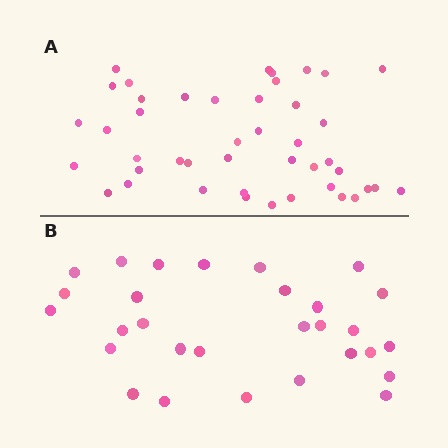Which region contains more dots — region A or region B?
Region A (the top region) has more dots.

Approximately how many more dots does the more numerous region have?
Region A has approximately 15 more dots than region B.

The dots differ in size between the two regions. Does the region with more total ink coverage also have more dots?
No. Region B has more total ink coverage because its dots are larger, but region A actually contains more individual dots. Total area can be misleading — the number of items is what matters here.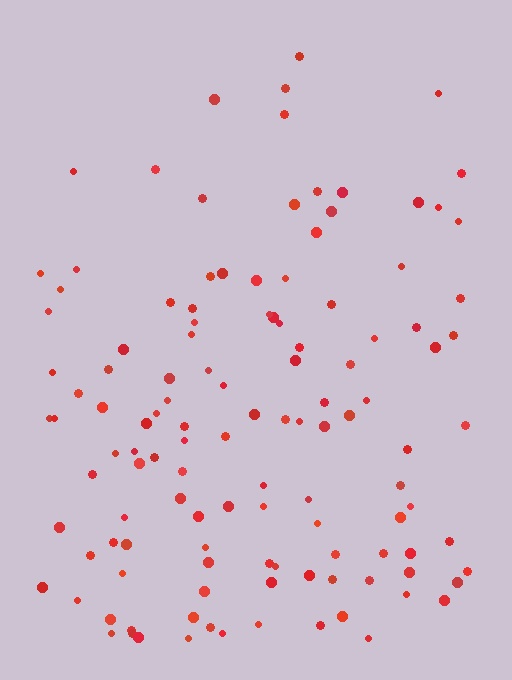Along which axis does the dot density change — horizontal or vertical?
Vertical.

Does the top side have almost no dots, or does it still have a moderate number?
Still a moderate number, just noticeably fewer than the bottom.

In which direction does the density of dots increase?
From top to bottom, with the bottom side densest.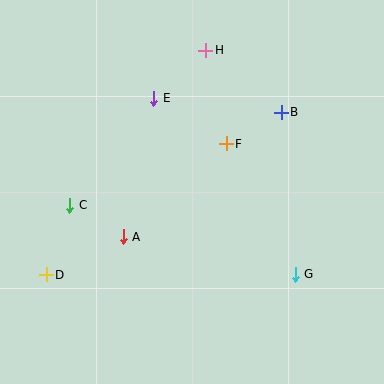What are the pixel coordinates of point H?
Point H is at (206, 50).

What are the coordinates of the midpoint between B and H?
The midpoint between B and H is at (244, 81).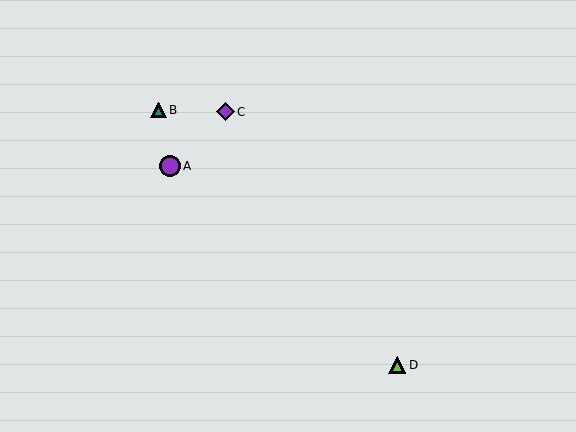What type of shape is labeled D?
Shape D is a lime triangle.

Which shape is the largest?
The purple circle (labeled A) is the largest.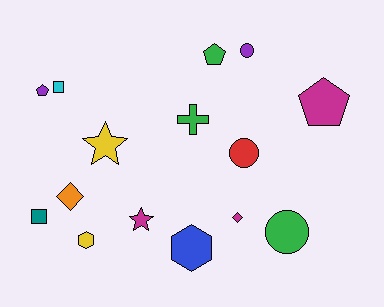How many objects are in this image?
There are 15 objects.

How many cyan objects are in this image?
There is 1 cyan object.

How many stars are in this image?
There are 2 stars.